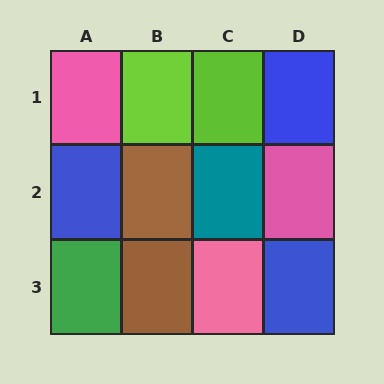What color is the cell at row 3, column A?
Green.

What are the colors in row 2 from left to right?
Blue, brown, teal, pink.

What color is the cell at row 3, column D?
Blue.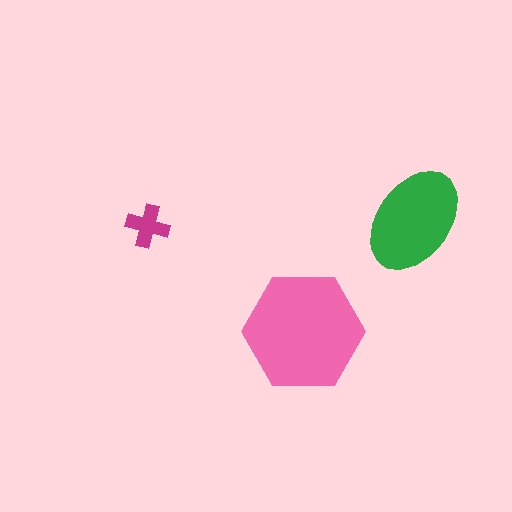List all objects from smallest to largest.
The magenta cross, the green ellipse, the pink hexagon.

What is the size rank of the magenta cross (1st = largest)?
3rd.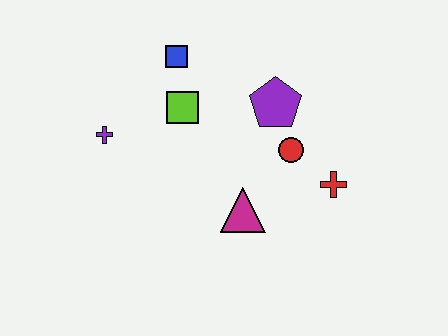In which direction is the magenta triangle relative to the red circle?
The magenta triangle is below the red circle.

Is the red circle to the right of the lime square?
Yes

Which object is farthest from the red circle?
The purple cross is farthest from the red circle.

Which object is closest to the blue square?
The lime square is closest to the blue square.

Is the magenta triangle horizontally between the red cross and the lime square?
Yes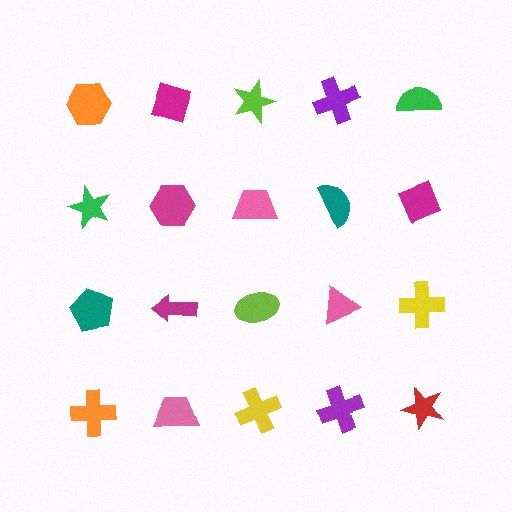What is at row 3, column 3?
A lime ellipse.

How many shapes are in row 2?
5 shapes.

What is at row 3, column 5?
A yellow cross.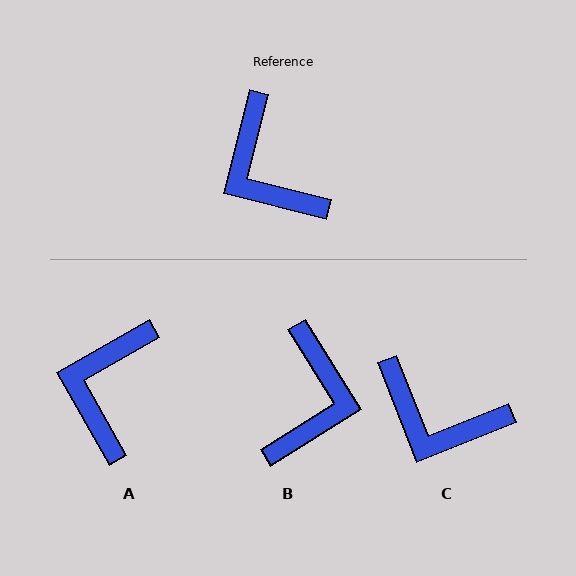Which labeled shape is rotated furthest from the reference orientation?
B, about 136 degrees away.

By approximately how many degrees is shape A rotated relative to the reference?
Approximately 46 degrees clockwise.